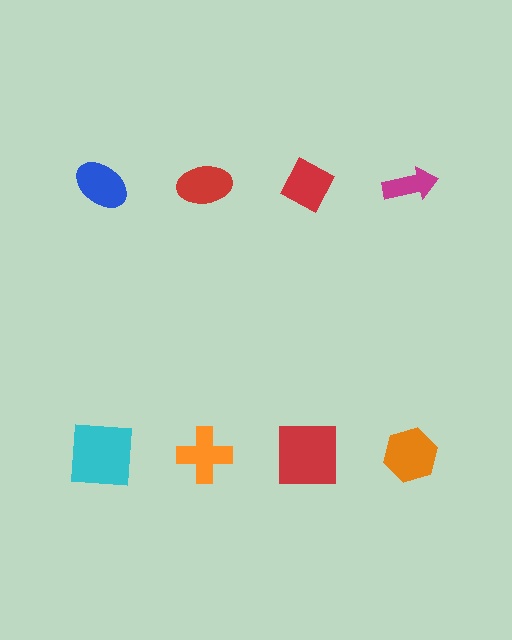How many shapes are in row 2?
4 shapes.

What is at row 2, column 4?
An orange hexagon.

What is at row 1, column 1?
A blue ellipse.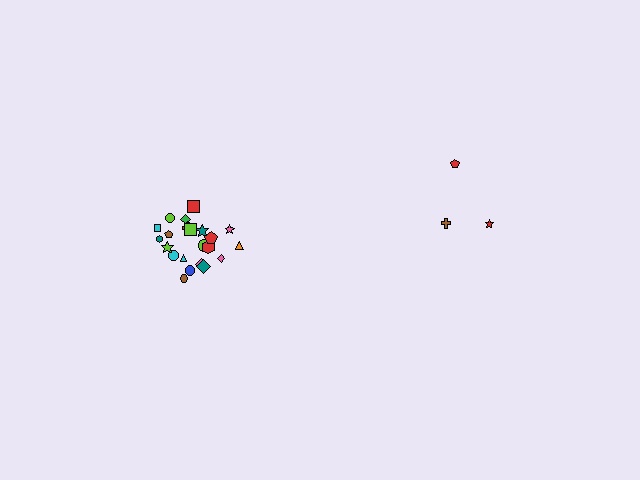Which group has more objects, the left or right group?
The left group.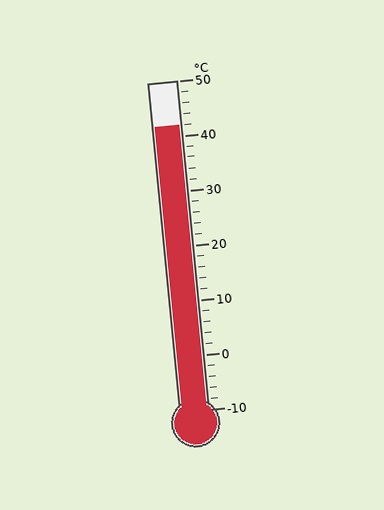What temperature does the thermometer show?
The thermometer shows approximately 42°C.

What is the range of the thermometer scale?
The thermometer scale ranges from -10°C to 50°C.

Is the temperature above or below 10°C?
The temperature is above 10°C.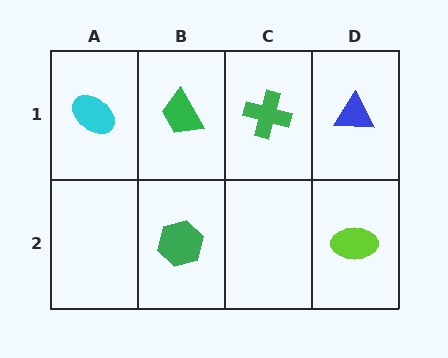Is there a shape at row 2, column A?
No, that cell is empty.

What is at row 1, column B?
A green trapezoid.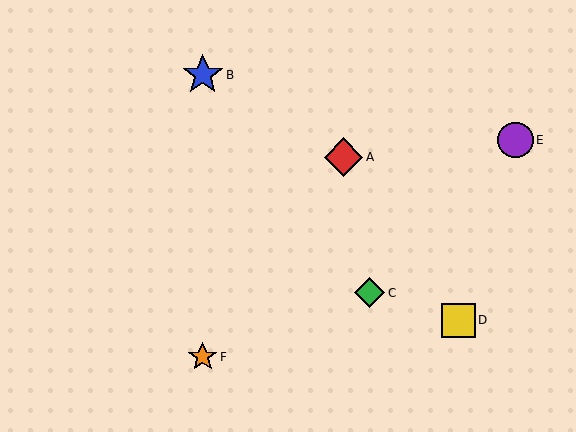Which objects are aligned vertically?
Objects B, F are aligned vertically.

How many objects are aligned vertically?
2 objects (B, F) are aligned vertically.